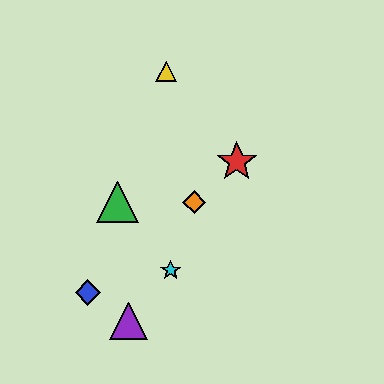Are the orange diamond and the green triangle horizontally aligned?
Yes, both are at y≈202.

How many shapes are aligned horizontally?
2 shapes (the green triangle, the orange diamond) are aligned horizontally.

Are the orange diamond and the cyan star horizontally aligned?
No, the orange diamond is at y≈202 and the cyan star is at y≈270.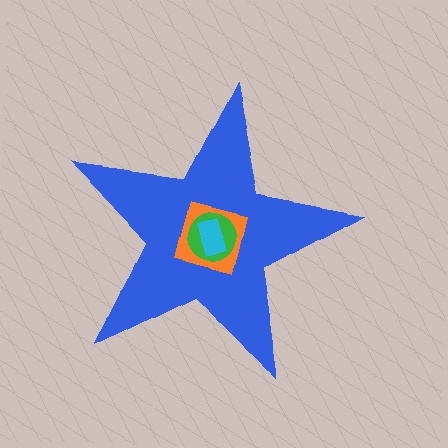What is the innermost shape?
The cyan rectangle.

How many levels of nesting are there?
4.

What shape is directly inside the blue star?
The orange square.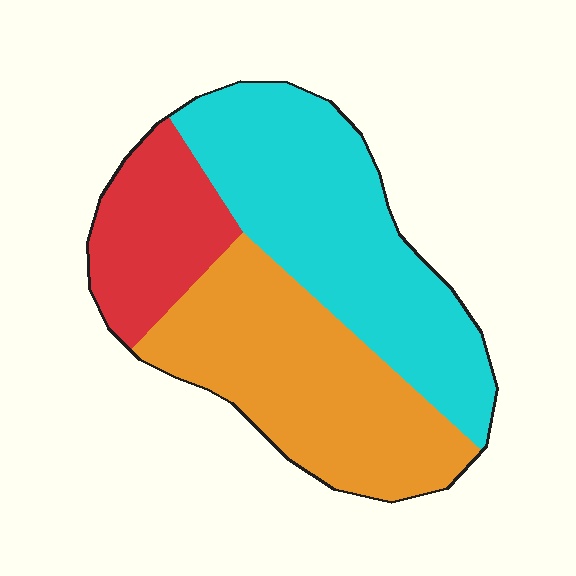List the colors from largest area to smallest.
From largest to smallest: cyan, orange, red.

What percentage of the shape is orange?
Orange covers about 40% of the shape.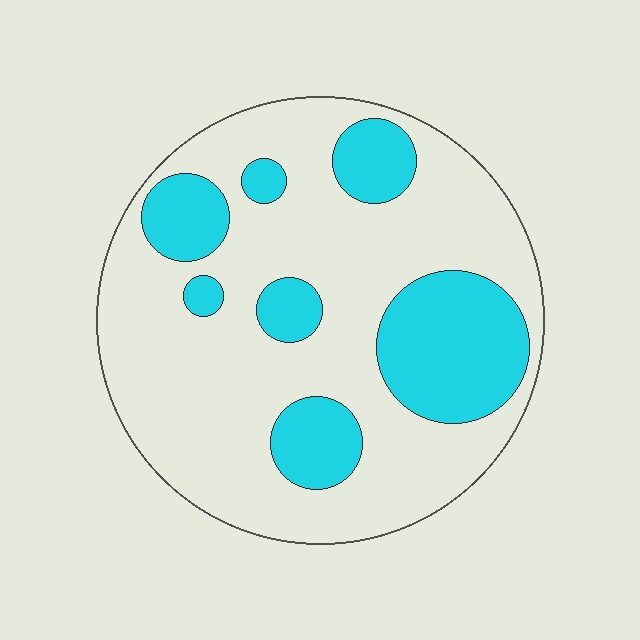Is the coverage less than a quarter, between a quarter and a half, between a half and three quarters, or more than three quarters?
Between a quarter and a half.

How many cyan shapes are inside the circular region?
7.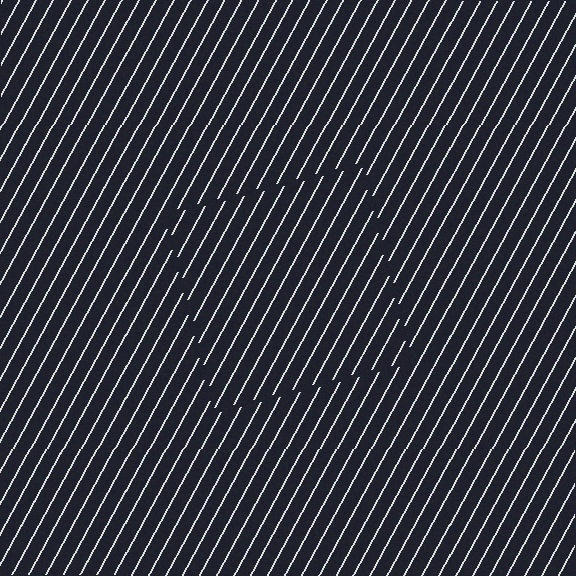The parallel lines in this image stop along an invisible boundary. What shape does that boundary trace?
An illusory square. The interior of the shape contains the same grating, shifted by half a period — the contour is defined by the phase discontinuity where line-ends from the inner and outer gratings abut.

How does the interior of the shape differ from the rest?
The interior of the shape contains the same grating, shifted by half a period — the contour is defined by the phase discontinuity where line-ends from the inner and outer gratings abut.